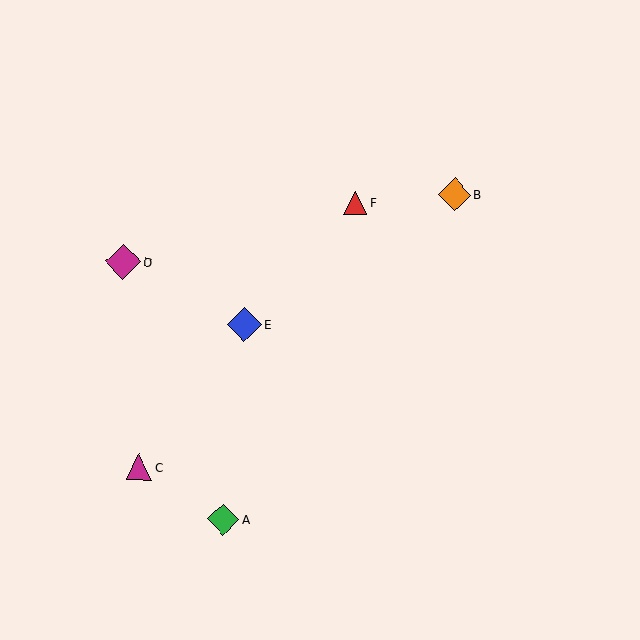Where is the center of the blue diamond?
The center of the blue diamond is at (244, 325).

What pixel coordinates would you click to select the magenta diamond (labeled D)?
Click at (123, 262) to select the magenta diamond D.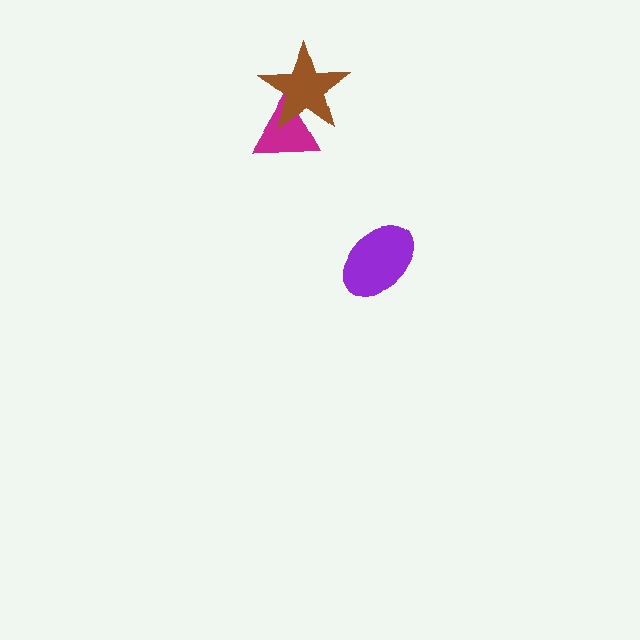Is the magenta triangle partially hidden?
Yes, it is partially covered by another shape.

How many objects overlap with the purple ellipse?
0 objects overlap with the purple ellipse.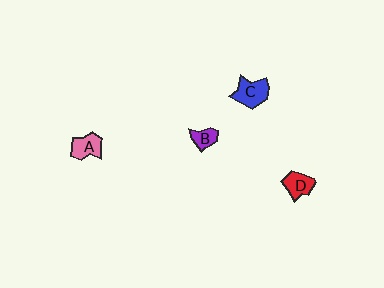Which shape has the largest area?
Shape C (blue).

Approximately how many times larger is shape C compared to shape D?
Approximately 1.3 times.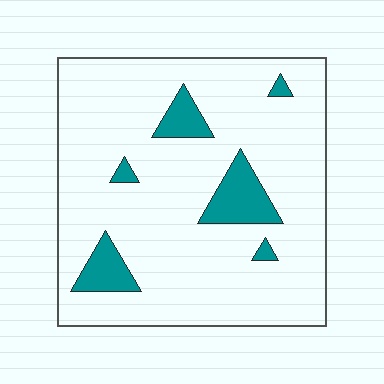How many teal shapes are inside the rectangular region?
6.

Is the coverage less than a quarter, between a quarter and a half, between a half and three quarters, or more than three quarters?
Less than a quarter.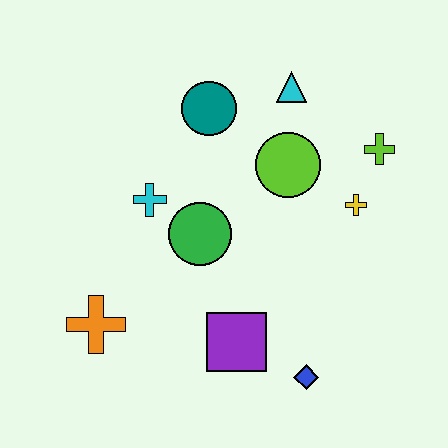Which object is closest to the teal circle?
The cyan triangle is closest to the teal circle.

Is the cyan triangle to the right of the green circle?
Yes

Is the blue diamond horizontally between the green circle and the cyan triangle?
No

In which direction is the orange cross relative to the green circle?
The orange cross is to the left of the green circle.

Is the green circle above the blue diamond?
Yes